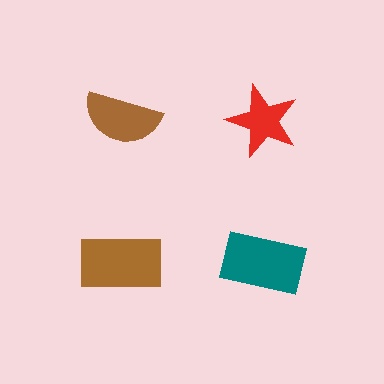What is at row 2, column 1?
A brown rectangle.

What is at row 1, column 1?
A brown semicircle.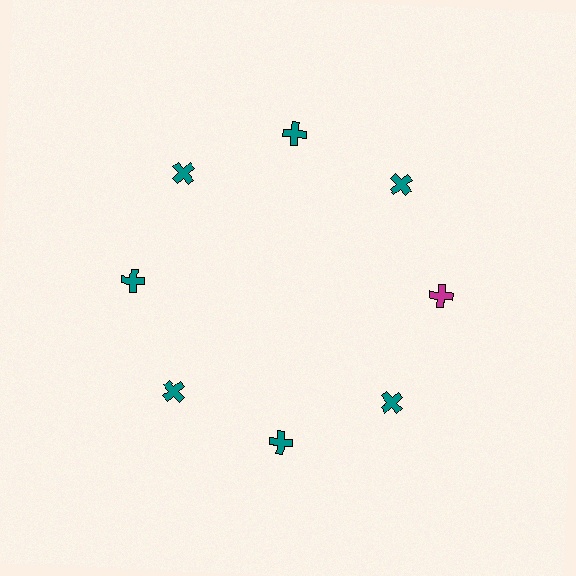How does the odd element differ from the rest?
It has a different color: magenta instead of teal.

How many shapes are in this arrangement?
There are 8 shapes arranged in a ring pattern.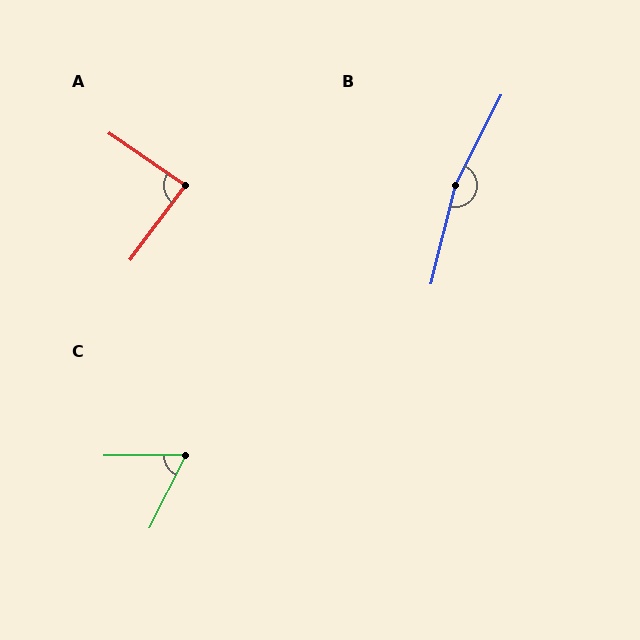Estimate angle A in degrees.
Approximately 88 degrees.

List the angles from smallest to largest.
C (63°), A (88°), B (167°).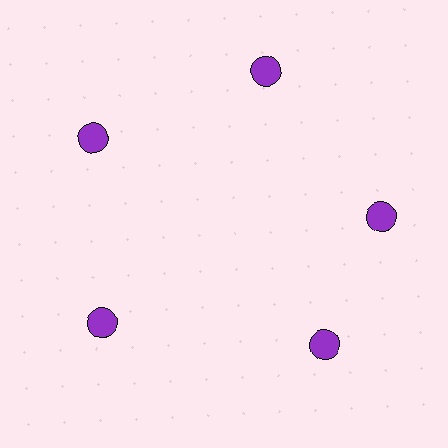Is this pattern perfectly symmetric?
No. The 5 purple circles are arranged in a ring, but one element near the 5 o'clock position is rotated out of alignment along the ring, breaking the 5-fold rotational symmetry.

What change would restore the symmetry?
The symmetry would be restored by rotating it back into even spacing with its neighbors so that all 5 circles sit at equal angles and equal distance from the center.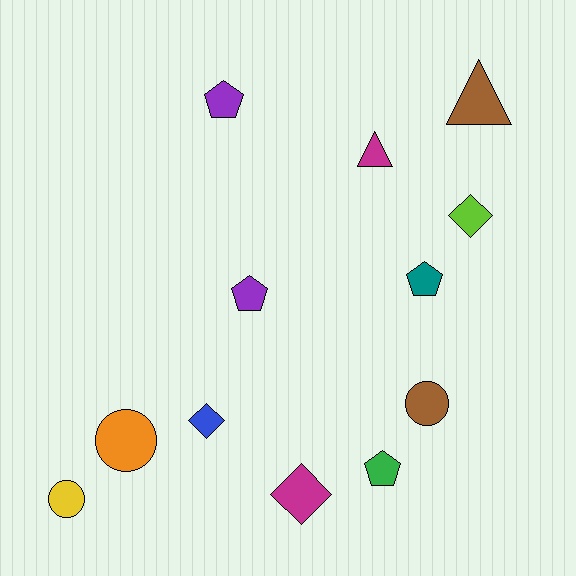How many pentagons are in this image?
There are 4 pentagons.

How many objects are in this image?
There are 12 objects.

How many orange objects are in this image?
There is 1 orange object.